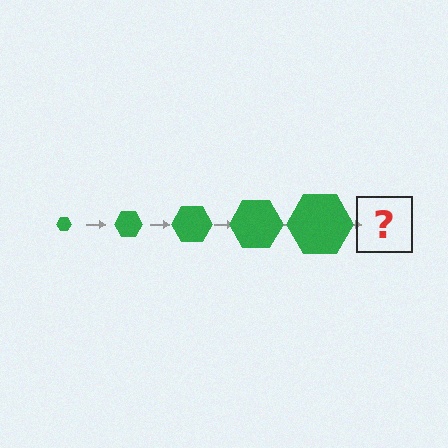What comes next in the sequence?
The next element should be a green hexagon, larger than the previous one.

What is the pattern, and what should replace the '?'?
The pattern is that the hexagon gets progressively larger each step. The '?' should be a green hexagon, larger than the previous one.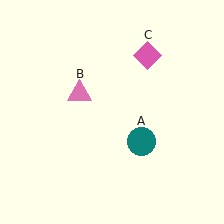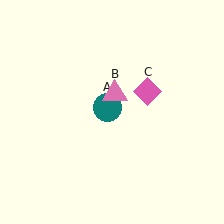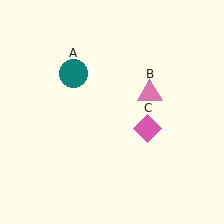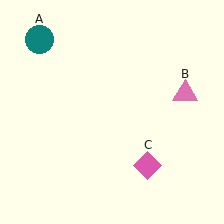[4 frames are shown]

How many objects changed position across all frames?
3 objects changed position: teal circle (object A), pink triangle (object B), pink diamond (object C).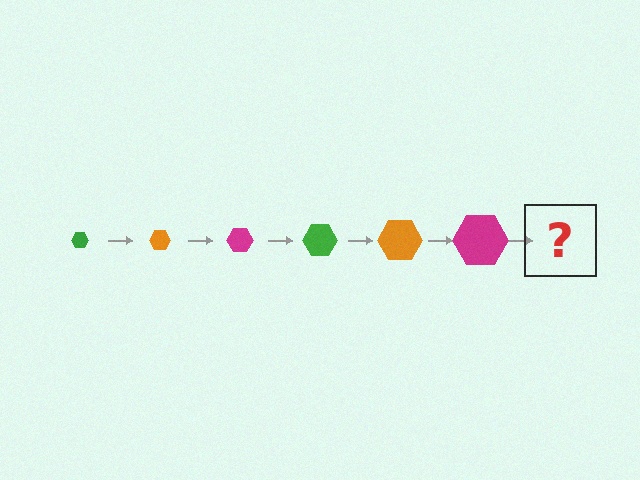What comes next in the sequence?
The next element should be a green hexagon, larger than the previous one.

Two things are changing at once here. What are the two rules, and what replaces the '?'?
The two rules are that the hexagon grows larger each step and the color cycles through green, orange, and magenta. The '?' should be a green hexagon, larger than the previous one.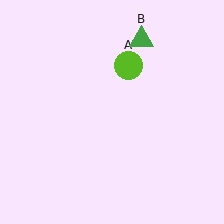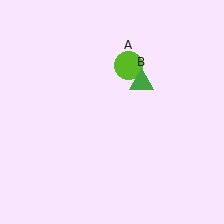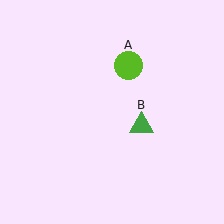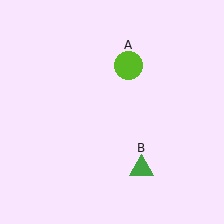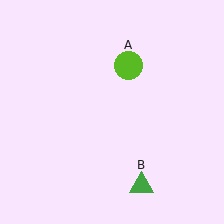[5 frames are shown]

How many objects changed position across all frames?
1 object changed position: green triangle (object B).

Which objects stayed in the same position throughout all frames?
Lime circle (object A) remained stationary.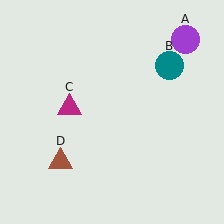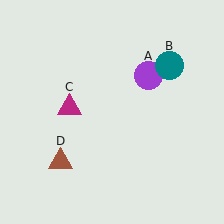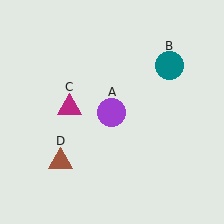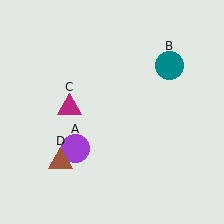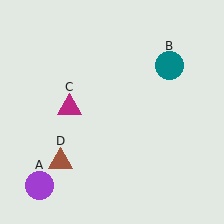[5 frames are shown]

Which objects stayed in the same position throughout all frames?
Teal circle (object B) and magenta triangle (object C) and brown triangle (object D) remained stationary.